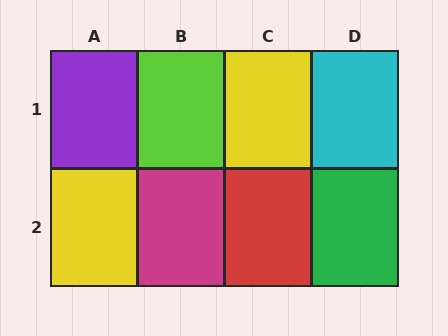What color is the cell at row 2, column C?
Red.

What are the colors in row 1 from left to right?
Purple, lime, yellow, cyan.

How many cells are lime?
1 cell is lime.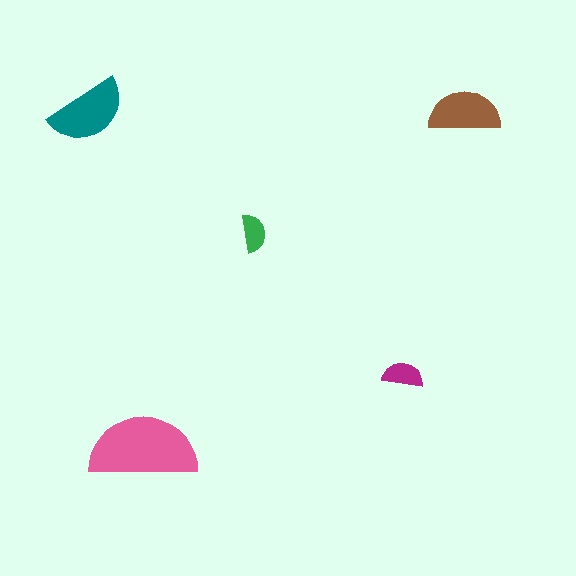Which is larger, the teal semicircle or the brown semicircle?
The teal one.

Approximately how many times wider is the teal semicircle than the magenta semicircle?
About 2 times wider.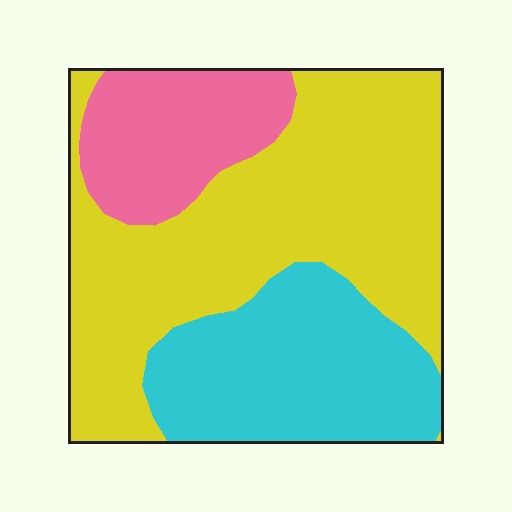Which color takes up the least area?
Pink, at roughly 20%.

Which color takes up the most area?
Yellow, at roughly 55%.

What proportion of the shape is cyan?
Cyan covers about 30% of the shape.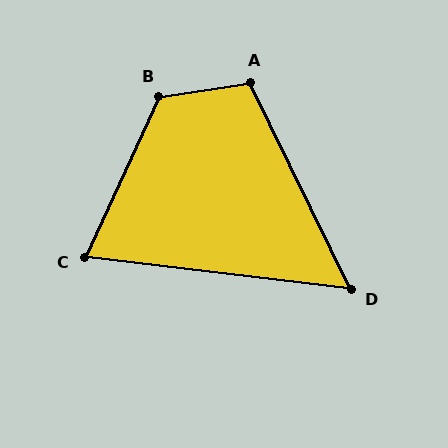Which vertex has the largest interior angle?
B, at approximately 123 degrees.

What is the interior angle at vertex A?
Approximately 108 degrees (obtuse).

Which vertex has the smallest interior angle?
D, at approximately 57 degrees.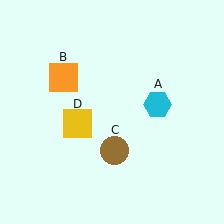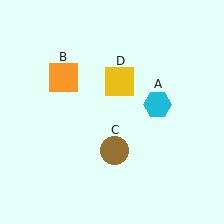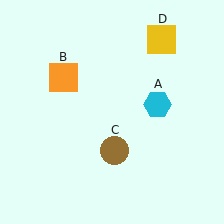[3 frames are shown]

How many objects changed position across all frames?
1 object changed position: yellow square (object D).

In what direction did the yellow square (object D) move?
The yellow square (object D) moved up and to the right.